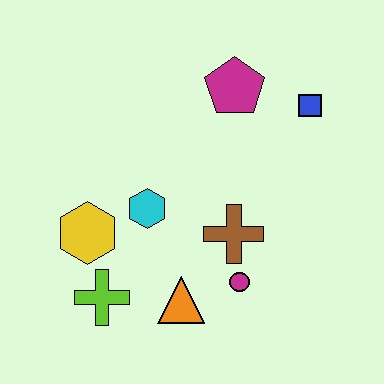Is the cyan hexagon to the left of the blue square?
Yes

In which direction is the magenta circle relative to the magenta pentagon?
The magenta circle is below the magenta pentagon.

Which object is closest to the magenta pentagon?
The blue square is closest to the magenta pentagon.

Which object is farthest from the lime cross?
The blue square is farthest from the lime cross.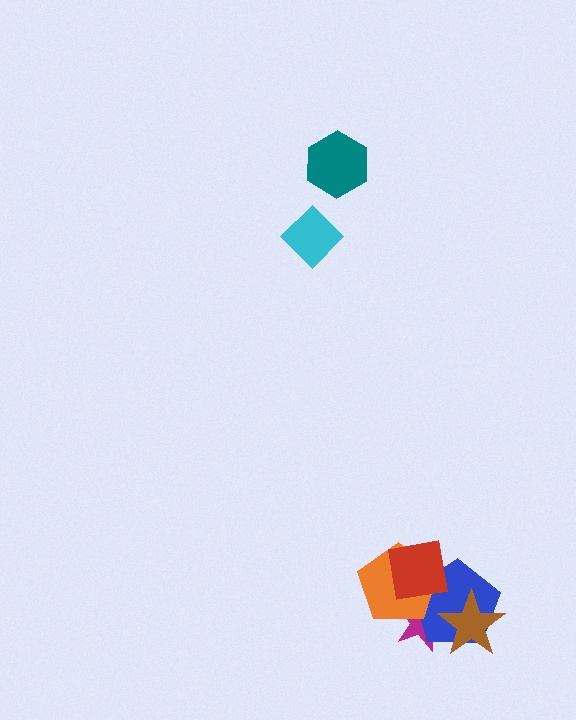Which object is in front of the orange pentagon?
The red square is in front of the orange pentagon.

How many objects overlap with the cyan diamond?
0 objects overlap with the cyan diamond.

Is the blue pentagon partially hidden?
Yes, it is partially covered by another shape.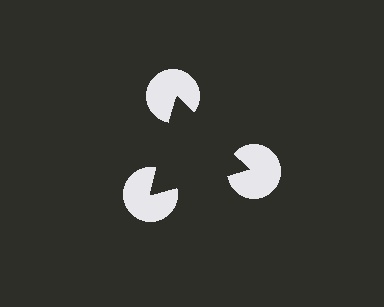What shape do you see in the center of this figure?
An illusory triangle — its edges are inferred from the aligned wedge cuts in the pac-man discs, not physically drawn.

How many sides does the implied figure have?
3 sides.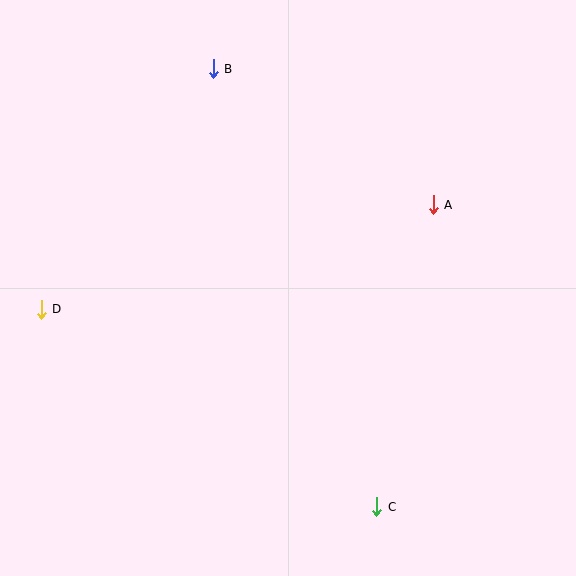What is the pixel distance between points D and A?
The distance between D and A is 405 pixels.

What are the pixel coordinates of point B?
Point B is at (213, 69).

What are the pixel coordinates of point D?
Point D is at (41, 309).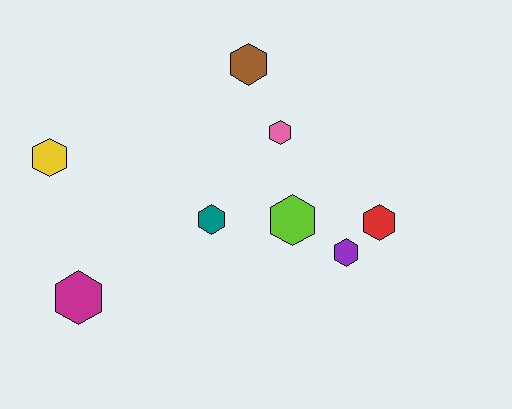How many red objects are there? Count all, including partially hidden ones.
There is 1 red object.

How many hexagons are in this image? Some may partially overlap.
There are 8 hexagons.